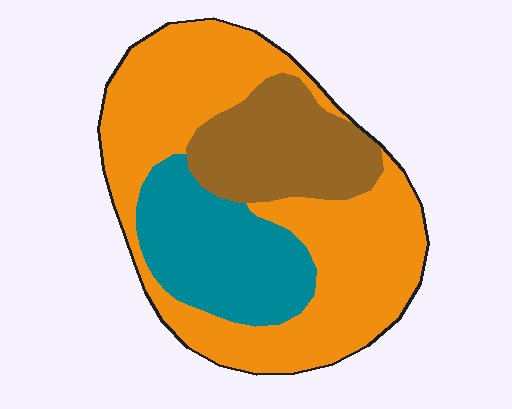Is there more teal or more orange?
Orange.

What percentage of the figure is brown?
Brown covers 21% of the figure.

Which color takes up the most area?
Orange, at roughly 55%.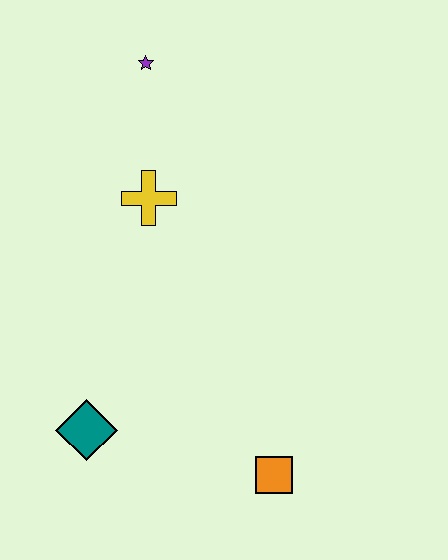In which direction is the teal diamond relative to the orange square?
The teal diamond is to the left of the orange square.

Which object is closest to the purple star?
The yellow cross is closest to the purple star.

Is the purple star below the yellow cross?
No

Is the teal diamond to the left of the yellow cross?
Yes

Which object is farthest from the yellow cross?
The orange square is farthest from the yellow cross.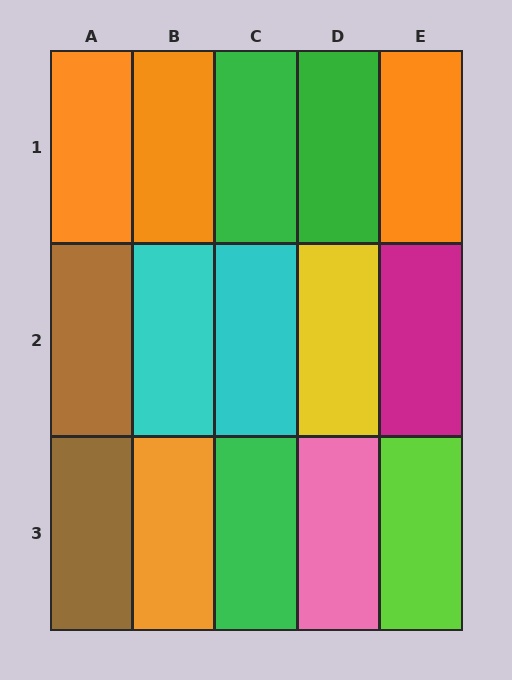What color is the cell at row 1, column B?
Orange.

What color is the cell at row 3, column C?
Green.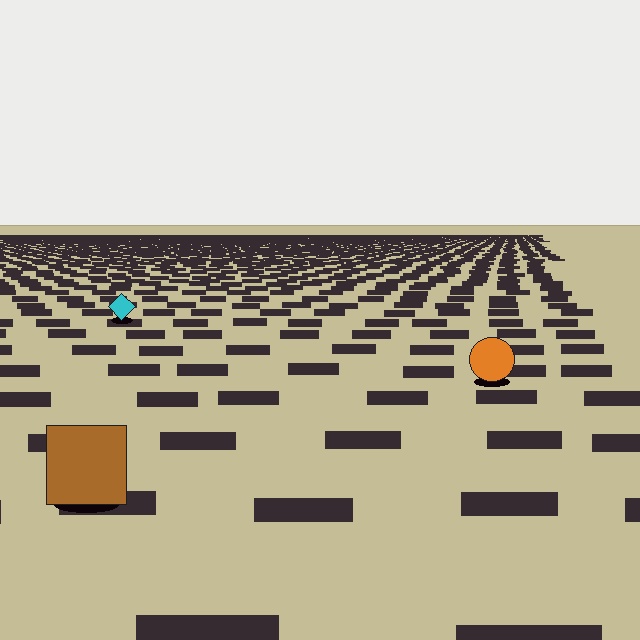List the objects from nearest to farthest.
From nearest to farthest: the brown square, the orange circle, the cyan diamond.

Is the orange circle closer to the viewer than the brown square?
No. The brown square is closer — you can tell from the texture gradient: the ground texture is coarser near it.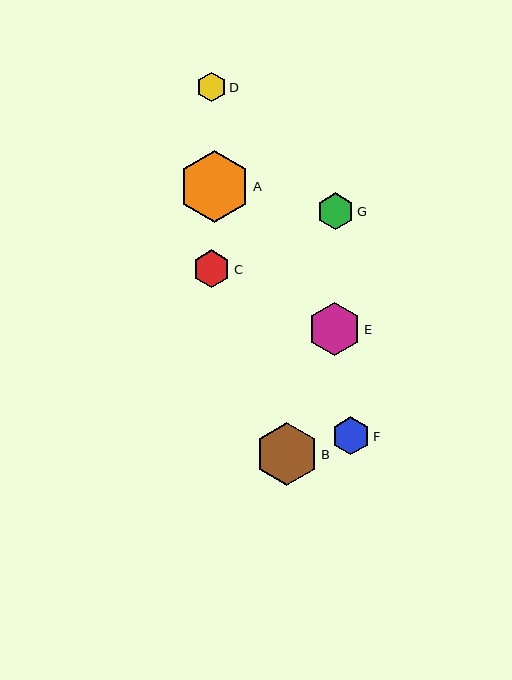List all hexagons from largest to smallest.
From largest to smallest: A, B, E, F, C, G, D.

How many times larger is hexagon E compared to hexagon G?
Hexagon E is approximately 1.5 times the size of hexagon G.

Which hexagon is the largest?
Hexagon A is the largest with a size of approximately 71 pixels.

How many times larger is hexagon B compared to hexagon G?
Hexagon B is approximately 1.7 times the size of hexagon G.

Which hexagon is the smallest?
Hexagon D is the smallest with a size of approximately 29 pixels.